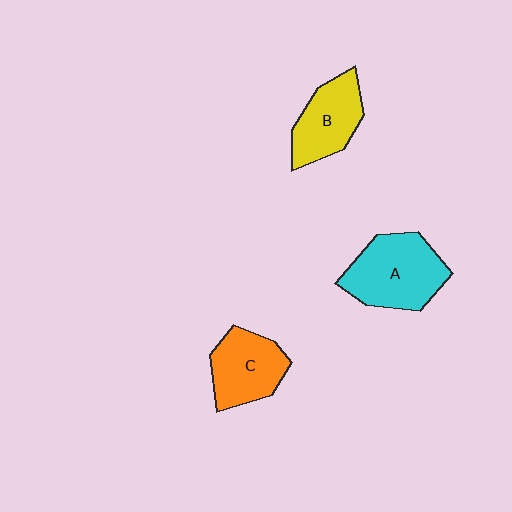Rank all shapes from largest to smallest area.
From largest to smallest: A (cyan), C (orange), B (yellow).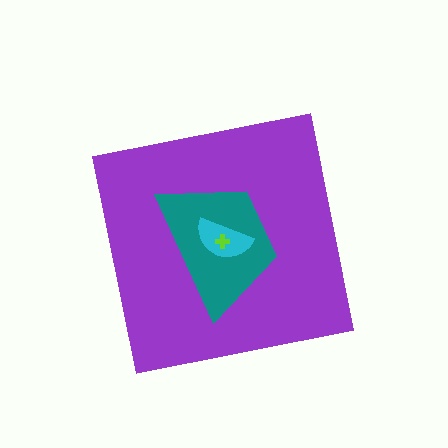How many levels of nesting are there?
4.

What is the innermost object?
The lime cross.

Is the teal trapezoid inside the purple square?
Yes.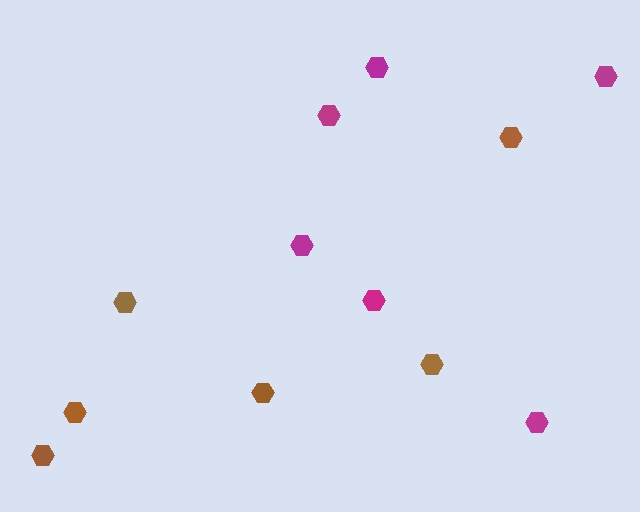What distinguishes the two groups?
There are 2 groups: one group of brown hexagons (6) and one group of magenta hexagons (6).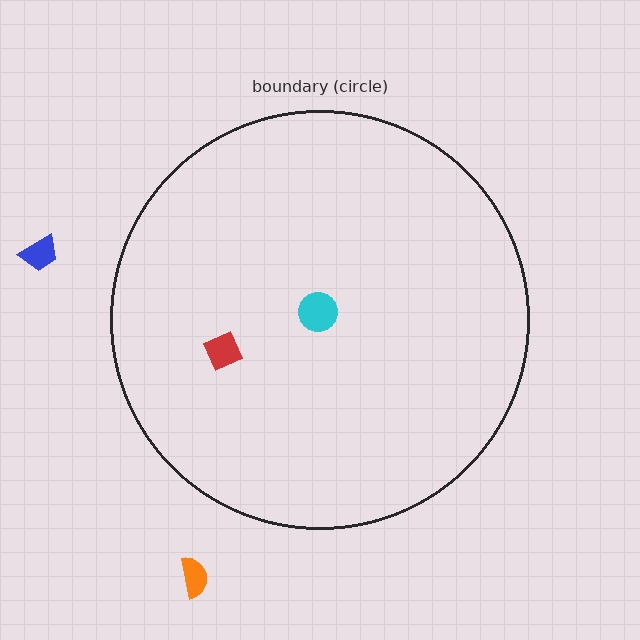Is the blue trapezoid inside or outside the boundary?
Outside.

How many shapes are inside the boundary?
2 inside, 2 outside.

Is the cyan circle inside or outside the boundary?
Inside.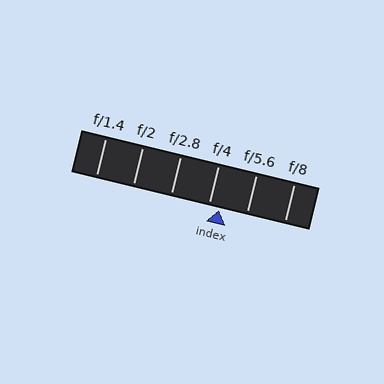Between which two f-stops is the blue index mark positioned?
The index mark is between f/4 and f/5.6.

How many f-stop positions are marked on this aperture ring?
There are 6 f-stop positions marked.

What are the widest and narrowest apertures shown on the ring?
The widest aperture shown is f/1.4 and the narrowest is f/8.